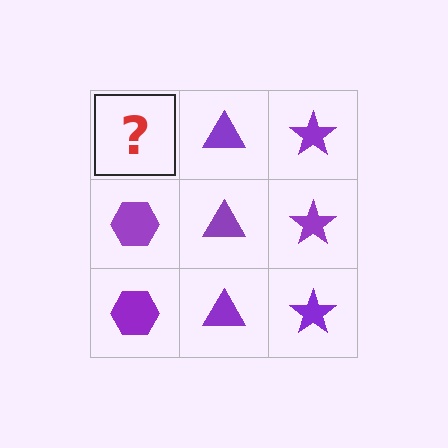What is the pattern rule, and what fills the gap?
The rule is that each column has a consistent shape. The gap should be filled with a purple hexagon.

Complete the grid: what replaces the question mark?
The question mark should be replaced with a purple hexagon.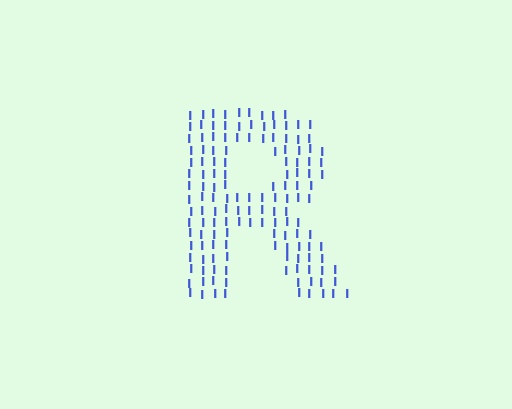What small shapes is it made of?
It is made of small letter I's.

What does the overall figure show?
The overall figure shows the letter R.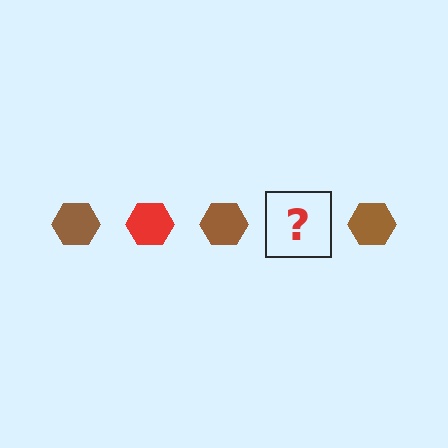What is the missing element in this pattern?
The missing element is a red hexagon.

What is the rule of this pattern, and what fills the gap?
The rule is that the pattern cycles through brown, red hexagons. The gap should be filled with a red hexagon.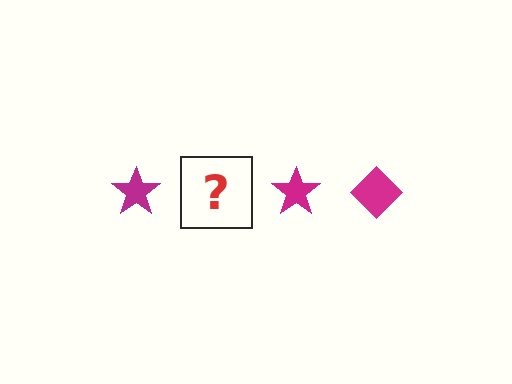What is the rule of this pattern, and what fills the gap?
The rule is that the pattern cycles through star, diamond shapes in magenta. The gap should be filled with a magenta diamond.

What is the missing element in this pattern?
The missing element is a magenta diamond.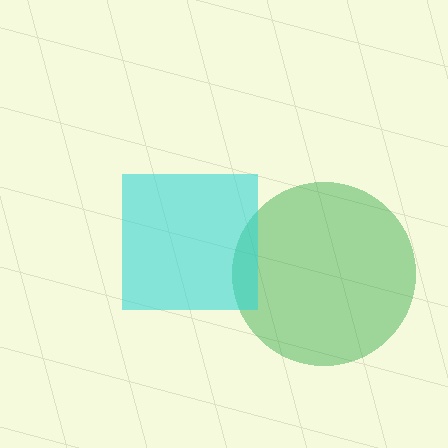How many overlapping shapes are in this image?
There are 2 overlapping shapes in the image.